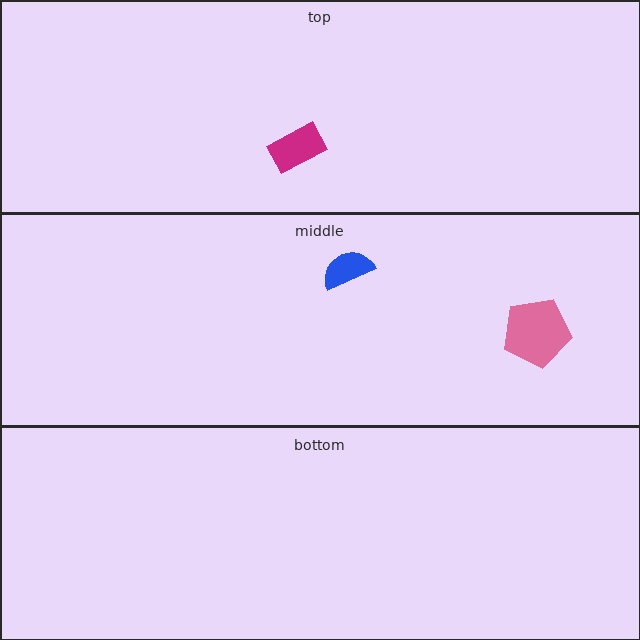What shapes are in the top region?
The magenta rectangle.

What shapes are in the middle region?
The pink pentagon, the blue semicircle.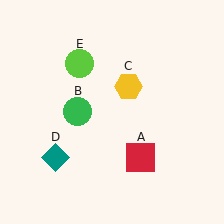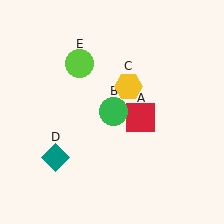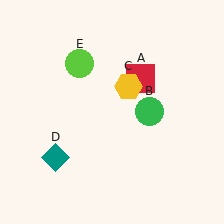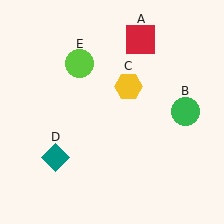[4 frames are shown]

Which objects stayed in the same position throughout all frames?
Yellow hexagon (object C) and teal diamond (object D) and lime circle (object E) remained stationary.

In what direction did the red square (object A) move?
The red square (object A) moved up.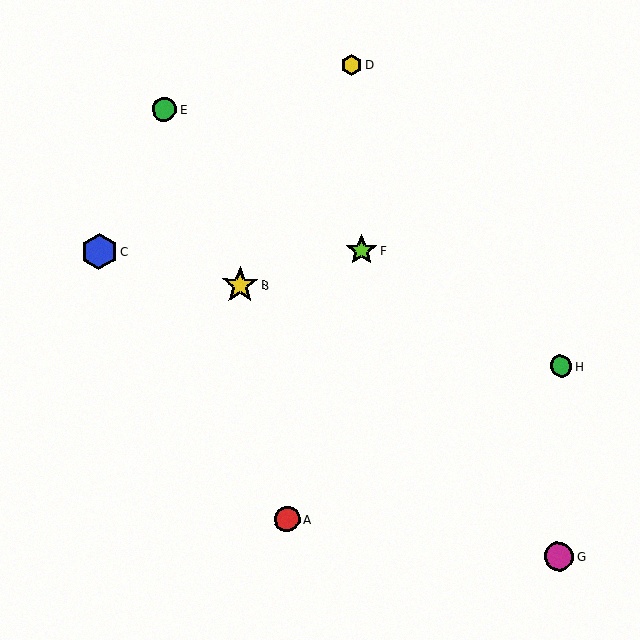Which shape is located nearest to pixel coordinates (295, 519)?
The red circle (labeled A) at (287, 519) is nearest to that location.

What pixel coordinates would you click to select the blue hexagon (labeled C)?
Click at (99, 251) to select the blue hexagon C.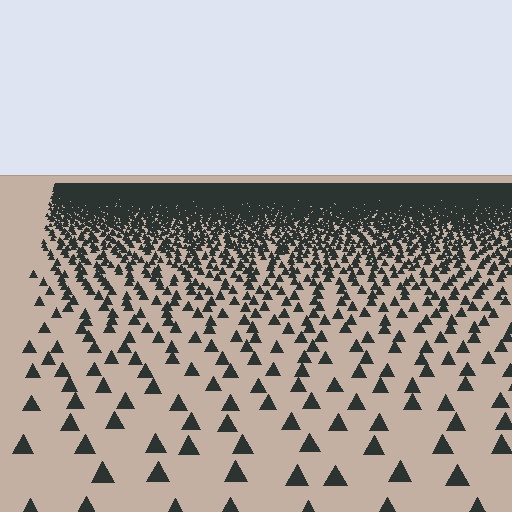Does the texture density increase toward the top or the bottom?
Density increases toward the top.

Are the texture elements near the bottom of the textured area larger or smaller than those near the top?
Larger. Near the bottom, elements are closer to the viewer and appear at a bigger on-screen size.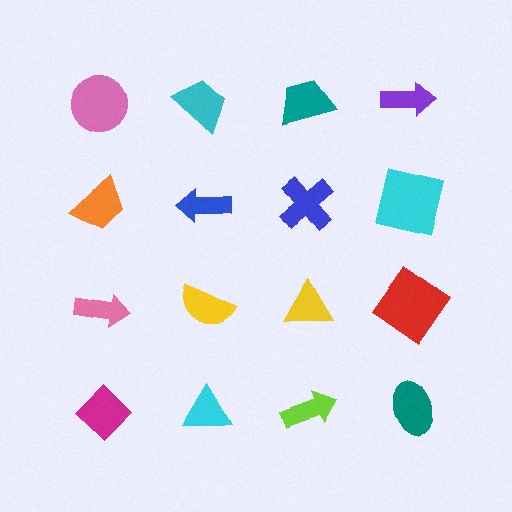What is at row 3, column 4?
A red diamond.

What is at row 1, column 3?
A teal trapezoid.